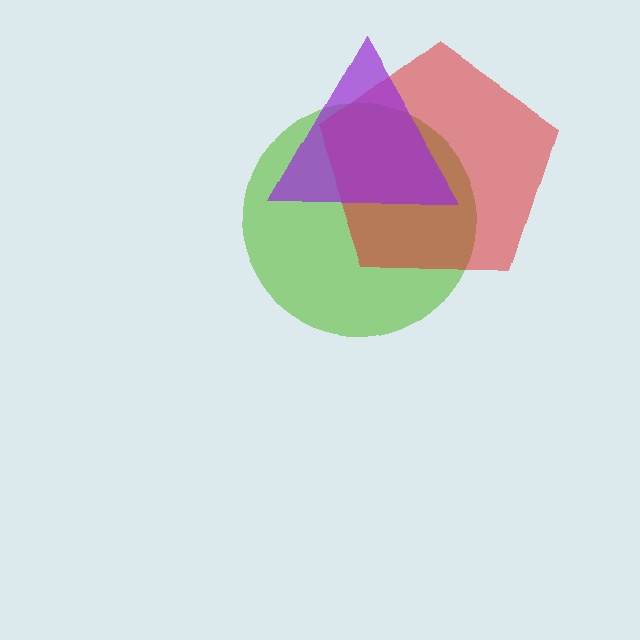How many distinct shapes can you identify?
There are 3 distinct shapes: a lime circle, a red pentagon, a purple triangle.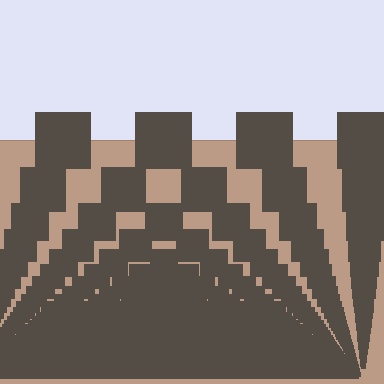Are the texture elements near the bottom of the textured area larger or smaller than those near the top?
Smaller. The gradient is inverted — elements near the bottom are smaller and denser.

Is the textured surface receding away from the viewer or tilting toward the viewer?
The surface appears to tilt toward the viewer. Texture elements get larger and sparser toward the top.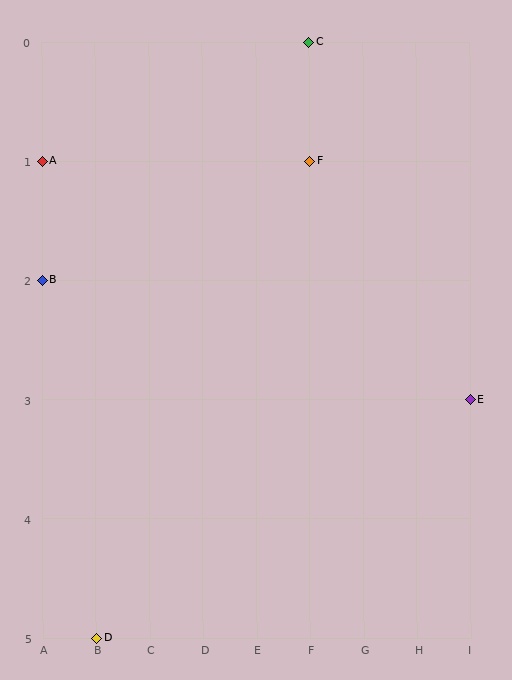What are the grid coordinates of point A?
Point A is at grid coordinates (A, 1).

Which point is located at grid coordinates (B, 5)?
Point D is at (B, 5).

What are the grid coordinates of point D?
Point D is at grid coordinates (B, 5).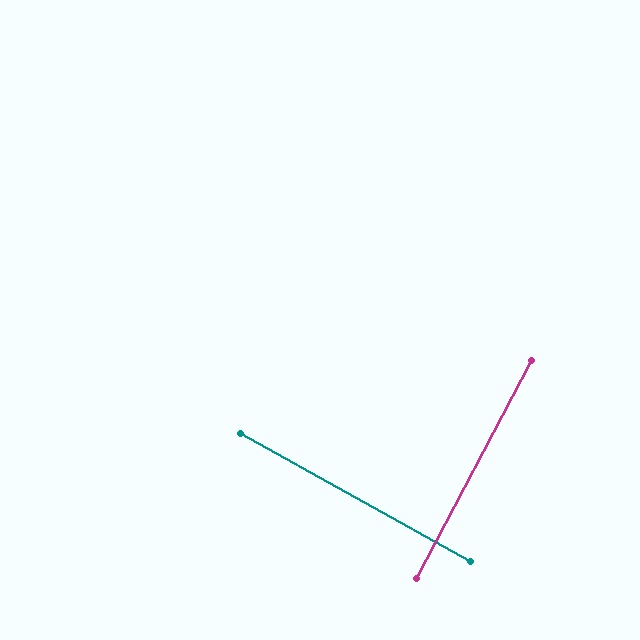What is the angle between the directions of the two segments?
Approximately 89 degrees.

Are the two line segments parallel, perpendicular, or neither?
Perpendicular — they meet at approximately 89°.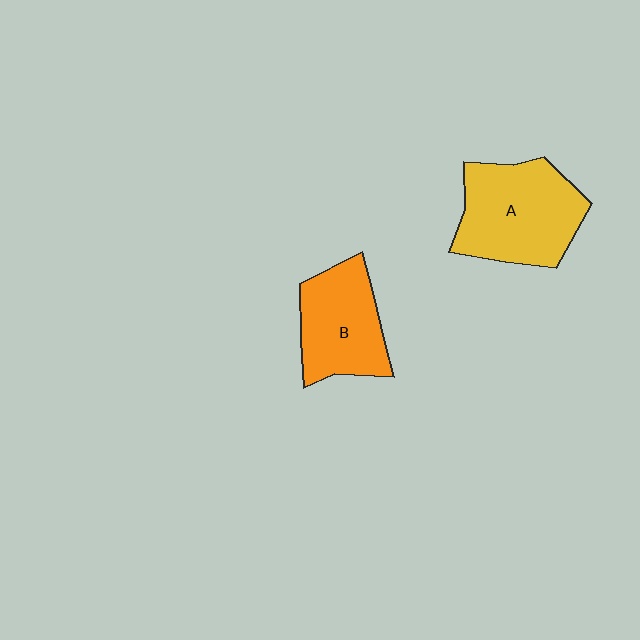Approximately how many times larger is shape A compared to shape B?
Approximately 1.3 times.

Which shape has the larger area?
Shape A (yellow).